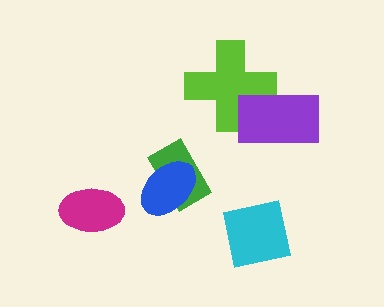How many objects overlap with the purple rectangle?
1 object overlaps with the purple rectangle.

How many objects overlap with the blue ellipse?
1 object overlaps with the blue ellipse.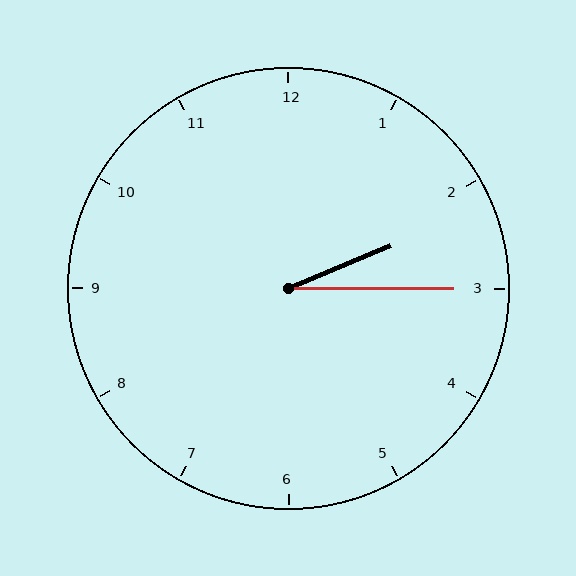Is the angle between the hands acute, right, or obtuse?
It is acute.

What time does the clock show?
2:15.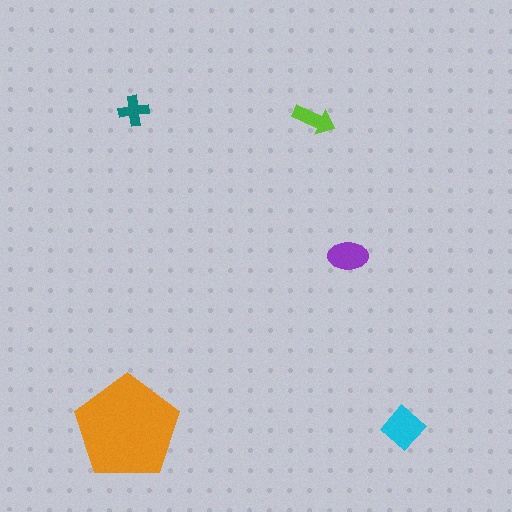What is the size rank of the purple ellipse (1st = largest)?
3rd.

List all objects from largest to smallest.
The orange pentagon, the cyan diamond, the purple ellipse, the lime arrow, the teal cross.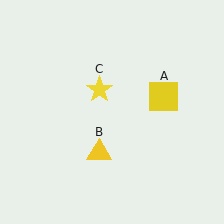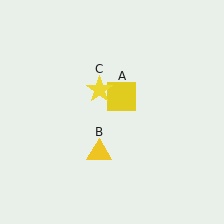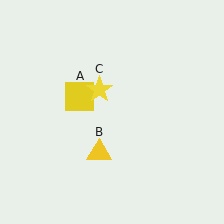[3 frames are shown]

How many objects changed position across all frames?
1 object changed position: yellow square (object A).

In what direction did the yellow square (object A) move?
The yellow square (object A) moved left.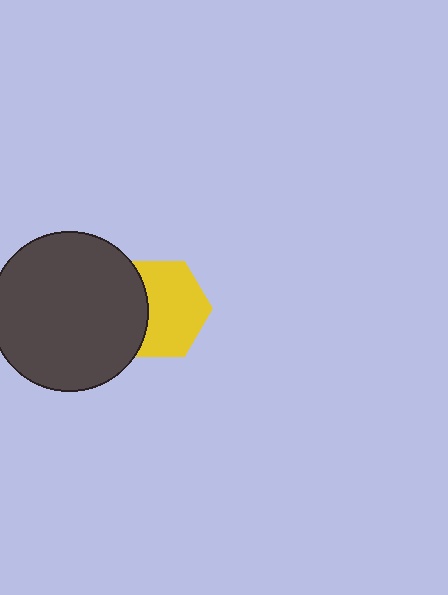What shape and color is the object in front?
The object in front is a dark gray circle.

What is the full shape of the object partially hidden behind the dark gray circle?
The partially hidden object is a yellow hexagon.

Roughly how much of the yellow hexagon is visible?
Most of it is visible (roughly 66%).